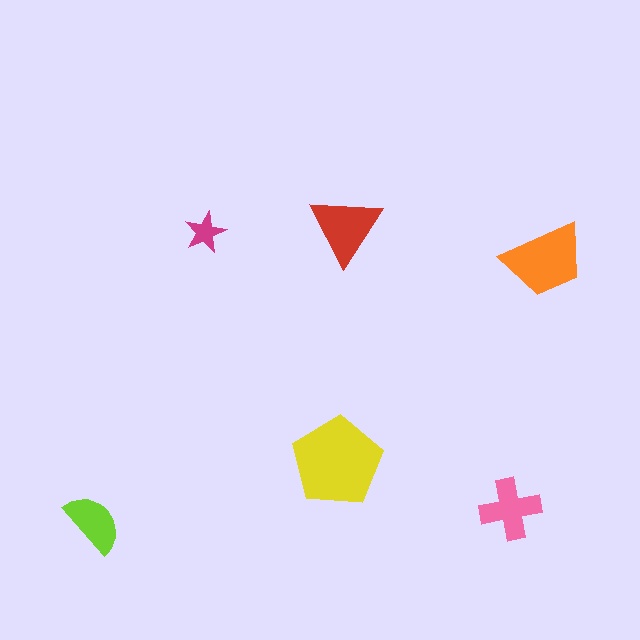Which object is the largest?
The yellow pentagon.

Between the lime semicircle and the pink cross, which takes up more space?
The pink cross.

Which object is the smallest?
The magenta star.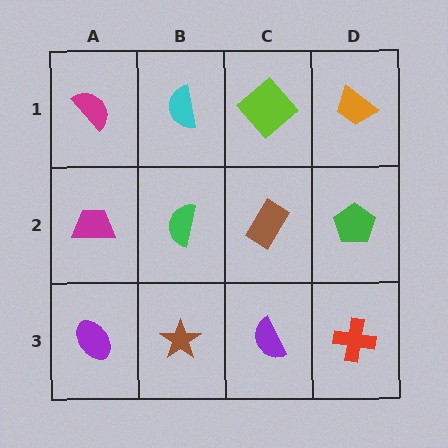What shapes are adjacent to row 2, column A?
A magenta semicircle (row 1, column A), a purple ellipse (row 3, column A), a green semicircle (row 2, column B).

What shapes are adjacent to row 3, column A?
A magenta trapezoid (row 2, column A), a brown star (row 3, column B).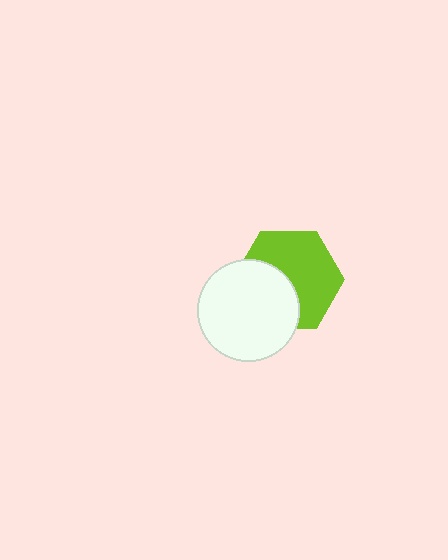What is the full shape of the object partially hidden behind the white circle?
The partially hidden object is a lime hexagon.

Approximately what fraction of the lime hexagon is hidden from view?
Roughly 41% of the lime hexagon is hidden behind the white circle.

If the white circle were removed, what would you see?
You would see the complete lime hexagon.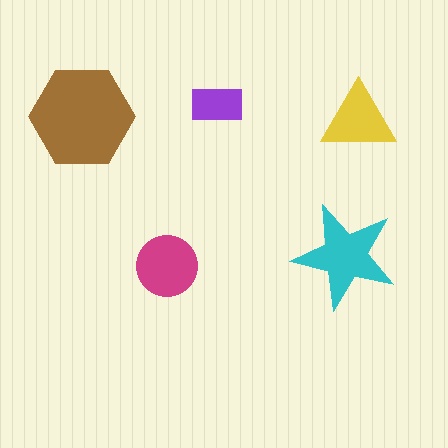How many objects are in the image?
There are 5 objects in the image.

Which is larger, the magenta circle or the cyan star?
The cyan star.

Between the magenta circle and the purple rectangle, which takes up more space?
The magenta circle.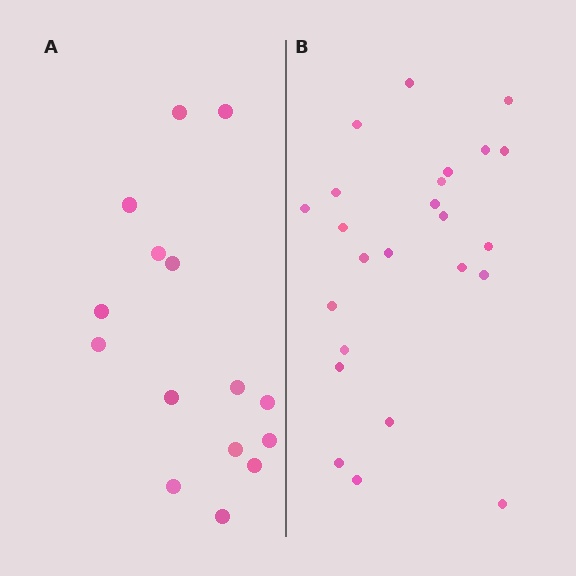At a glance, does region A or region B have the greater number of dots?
Region B (the right region) has more dots.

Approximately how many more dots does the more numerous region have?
Region B has roughly 8 or so more dots than region A.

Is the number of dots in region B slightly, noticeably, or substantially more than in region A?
Region B has substantially more. The ratio is roughly 1.6 to 1.